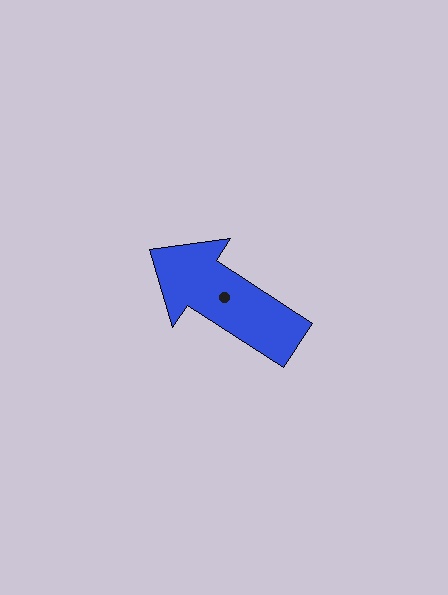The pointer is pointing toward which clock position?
Roughly 10 o'clock.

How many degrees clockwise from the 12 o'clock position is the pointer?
Approximately 303 degrees.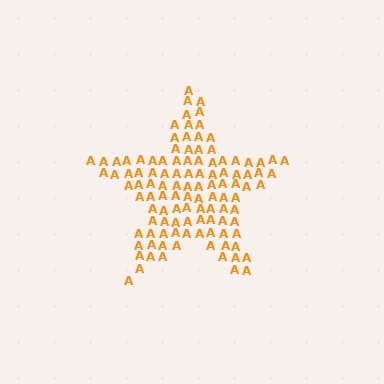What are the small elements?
The small elements are letter A's.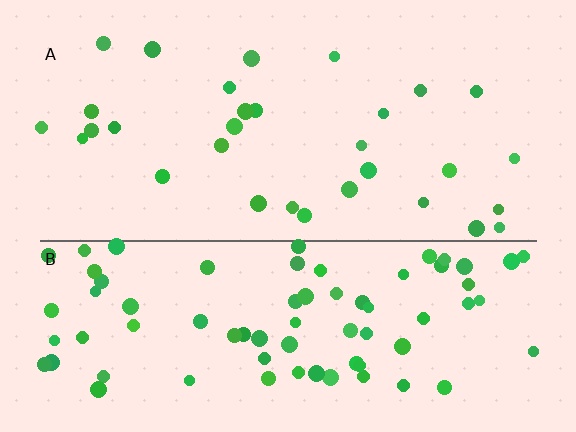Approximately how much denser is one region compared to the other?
Approximately 2.5× — region B over region A.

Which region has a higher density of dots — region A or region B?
B (the bottom).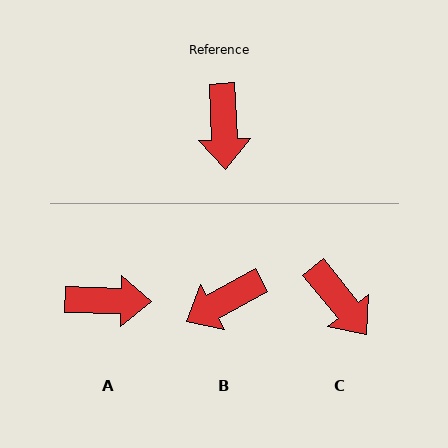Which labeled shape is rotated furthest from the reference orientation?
A, about 86 degrees away.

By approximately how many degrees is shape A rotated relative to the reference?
Approximately 86 degrees counter-clockwise.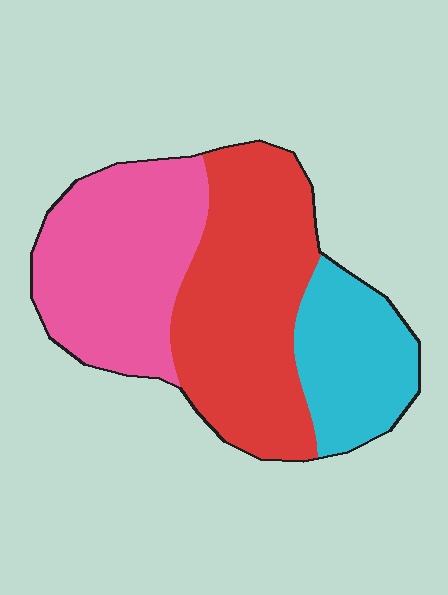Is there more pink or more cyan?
Pink.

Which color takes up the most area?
Red, at roughly 45%.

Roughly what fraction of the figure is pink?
Pink covers around 35% of the figure.